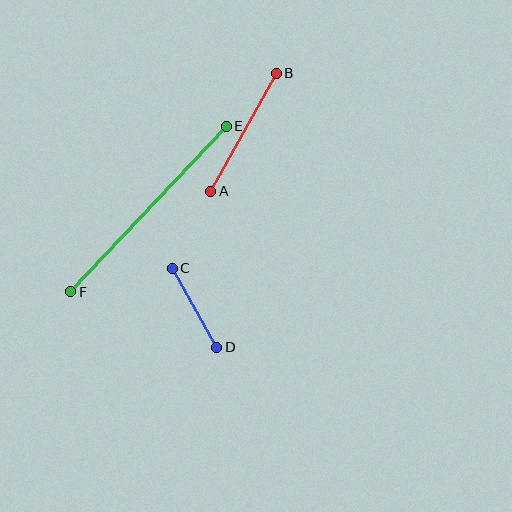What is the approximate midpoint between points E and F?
The midpoint is at approximately (149, 209) pixels.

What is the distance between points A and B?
The distance is approximately 135 pixels.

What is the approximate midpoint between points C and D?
The midpoint is at approximately (195, 308) pixels.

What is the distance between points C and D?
The distance is approximately 91 pixels.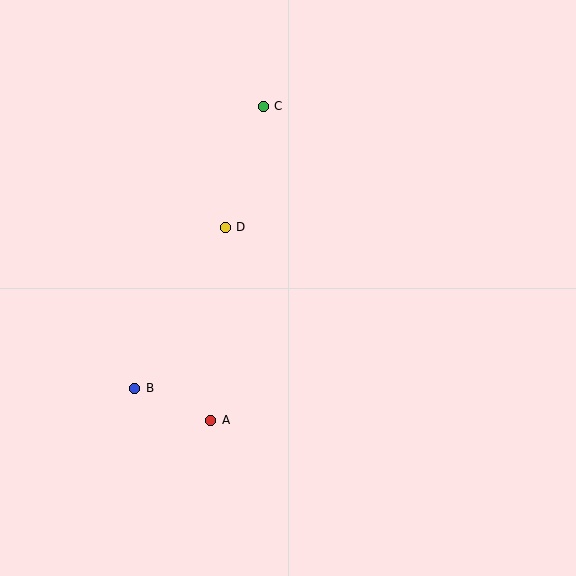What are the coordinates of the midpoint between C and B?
The midpoint between C and B is at (199, 247).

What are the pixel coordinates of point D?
Point D is at (225, 227).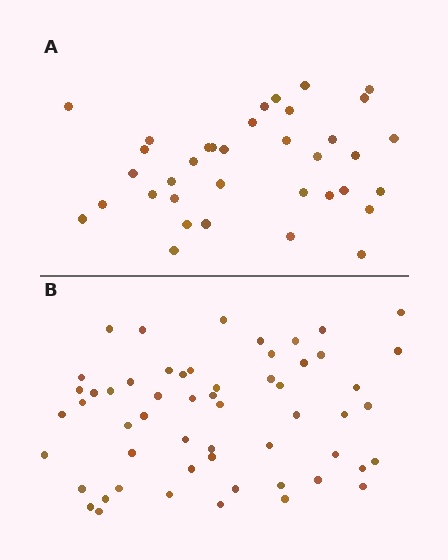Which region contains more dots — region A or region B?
Region B (the bottom region) has more dots.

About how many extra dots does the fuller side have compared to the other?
Region B has approximately 20 more dots than region A.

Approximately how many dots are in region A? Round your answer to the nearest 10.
About 40 dots. (The exact count is 36, which rounds to 40.)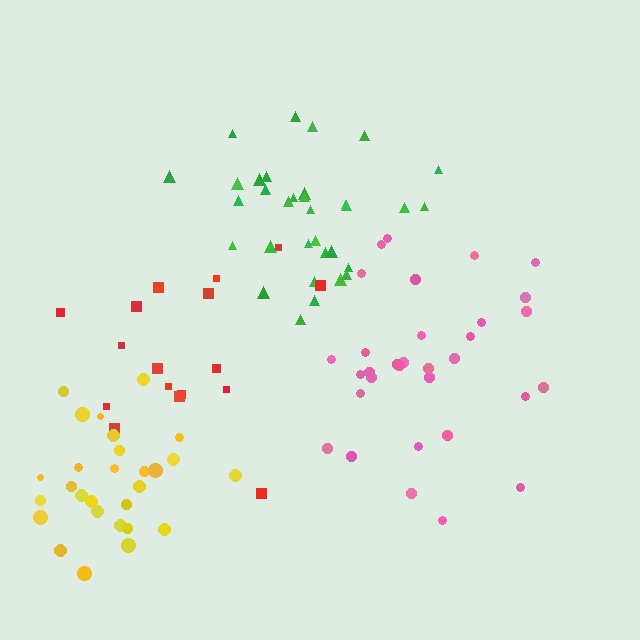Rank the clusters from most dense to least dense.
yellow, green, pink, red.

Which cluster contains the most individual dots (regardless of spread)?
Green (33).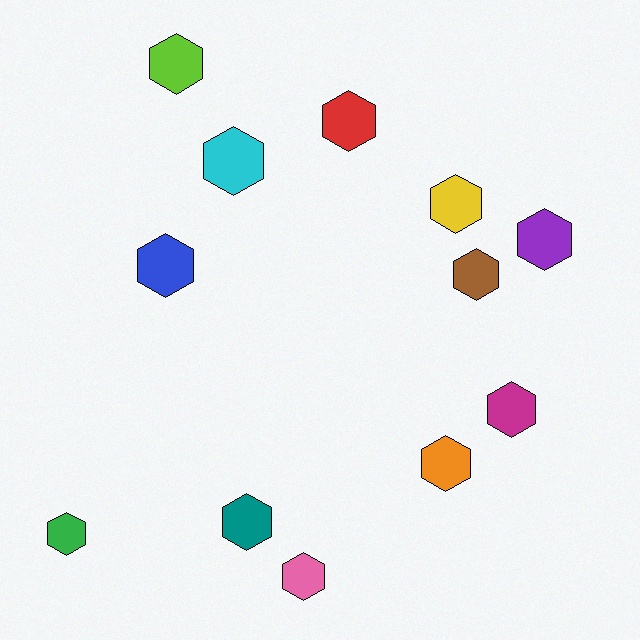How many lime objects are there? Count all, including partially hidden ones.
There is 1 lime object.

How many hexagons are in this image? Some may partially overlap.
There are 12 hexagons.